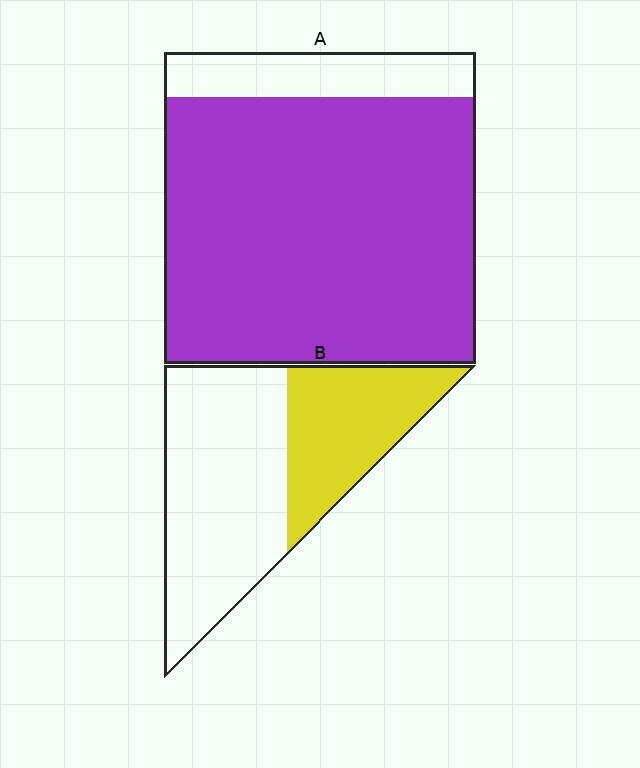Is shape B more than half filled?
No.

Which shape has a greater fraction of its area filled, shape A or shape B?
Shape A.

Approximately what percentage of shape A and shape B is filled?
A is approximately 85% and B is approximately 35%.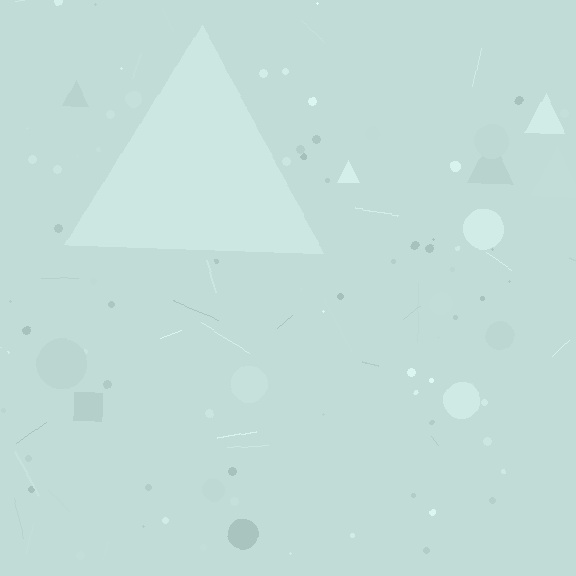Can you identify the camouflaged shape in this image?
The camouflaged shape is a triangle.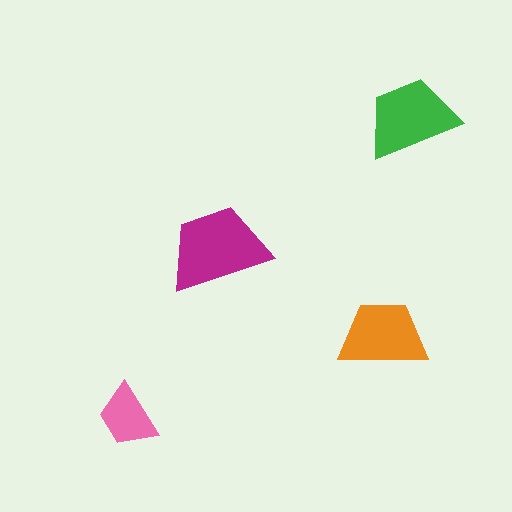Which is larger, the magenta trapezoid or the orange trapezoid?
The magenta one.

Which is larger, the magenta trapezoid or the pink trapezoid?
The magenta one.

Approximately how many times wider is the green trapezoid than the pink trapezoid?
About 1.5 times wider.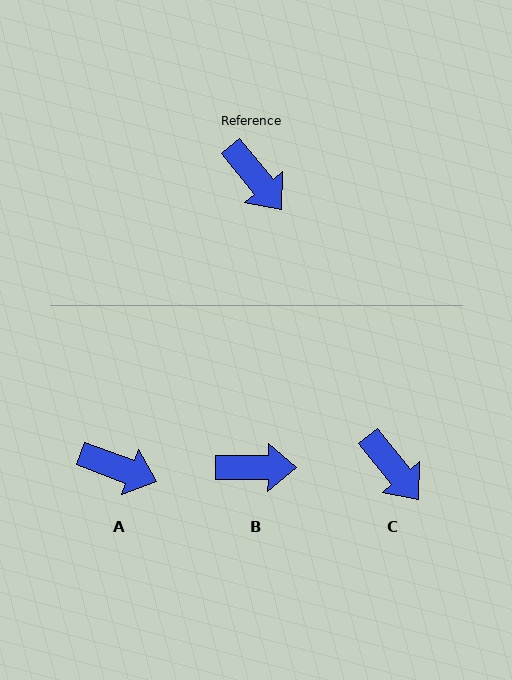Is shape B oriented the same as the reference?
No, it is off by about 50 degrees.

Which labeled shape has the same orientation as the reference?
C.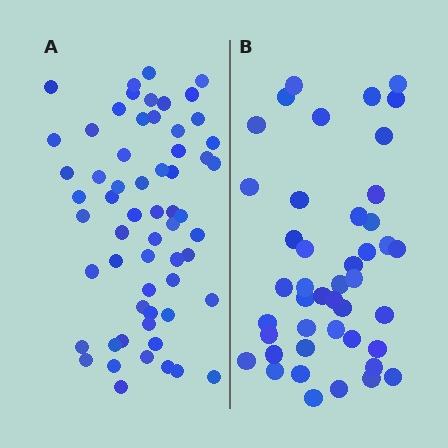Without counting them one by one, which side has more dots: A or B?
Region A (the left region) has more dots.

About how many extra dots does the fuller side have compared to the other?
Region A has approximately 15 more dots than region B.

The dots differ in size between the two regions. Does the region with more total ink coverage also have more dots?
No. Region B has more total ink coverage because its dots are larger, but region A actually contains more individual dots. Total area can be misleading — the number of items is what matters here.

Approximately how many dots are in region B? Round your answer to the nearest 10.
About 40 dots. (The exact count is 44, which rounds to 40.)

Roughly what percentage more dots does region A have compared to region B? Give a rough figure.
About 35% more.